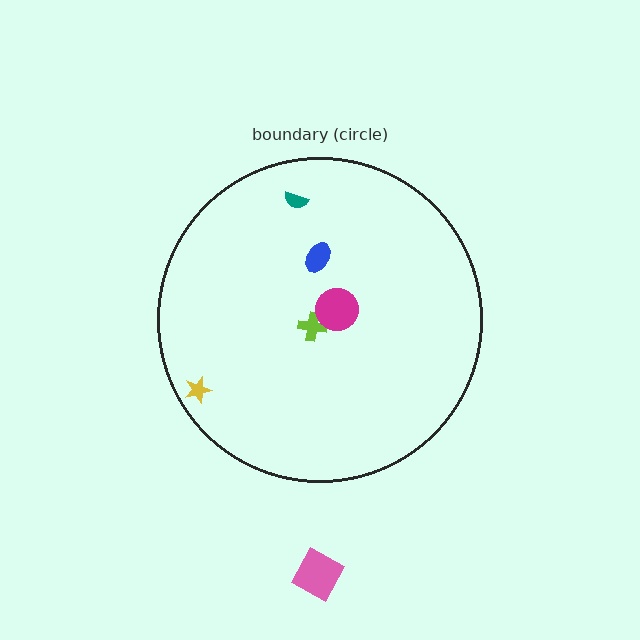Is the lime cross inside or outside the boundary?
Inside.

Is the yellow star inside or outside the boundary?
Inside.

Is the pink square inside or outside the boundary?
Outside.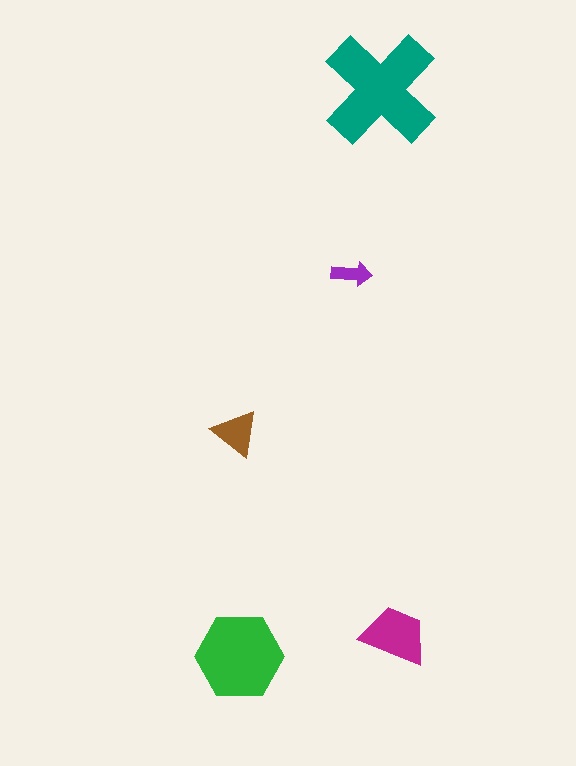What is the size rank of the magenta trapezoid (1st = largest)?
3rd.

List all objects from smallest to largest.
The purple arrow, the brown triangle, the magenta trapezoid, the green hexagon, the teal cross.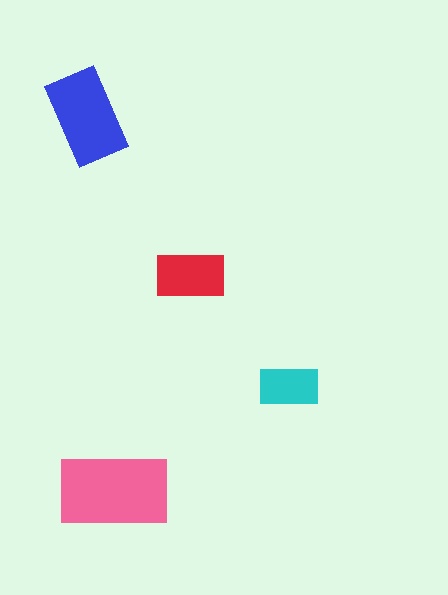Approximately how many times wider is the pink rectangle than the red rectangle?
About 1.5 times wider.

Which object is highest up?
The blue rectangle is topmost.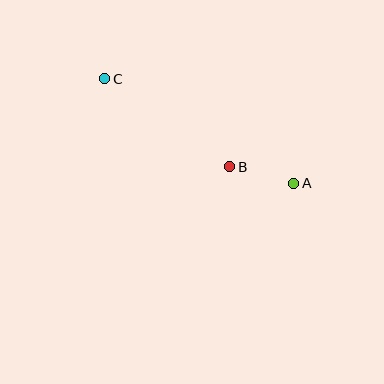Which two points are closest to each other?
Points A and B are closest to each other.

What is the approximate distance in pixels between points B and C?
The distance between B and C is approximately 153 pixels.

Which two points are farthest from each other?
Points A and C are farthest from each other.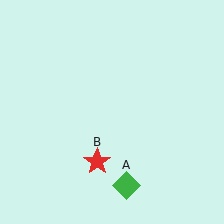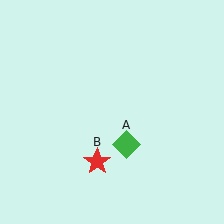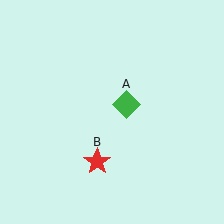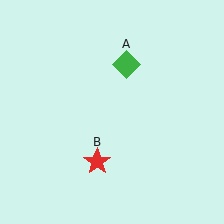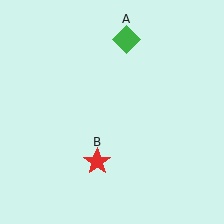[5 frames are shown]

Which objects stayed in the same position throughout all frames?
Red star (object B) remained stationary.